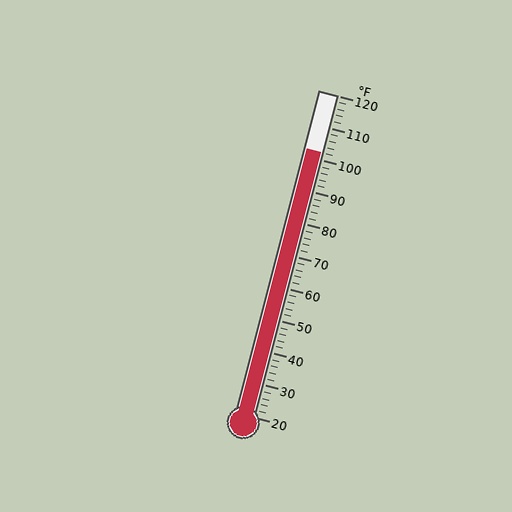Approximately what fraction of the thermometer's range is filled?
The thermometer is filled to approximately 80% of its range.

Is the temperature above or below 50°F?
The temperature is above 50°F.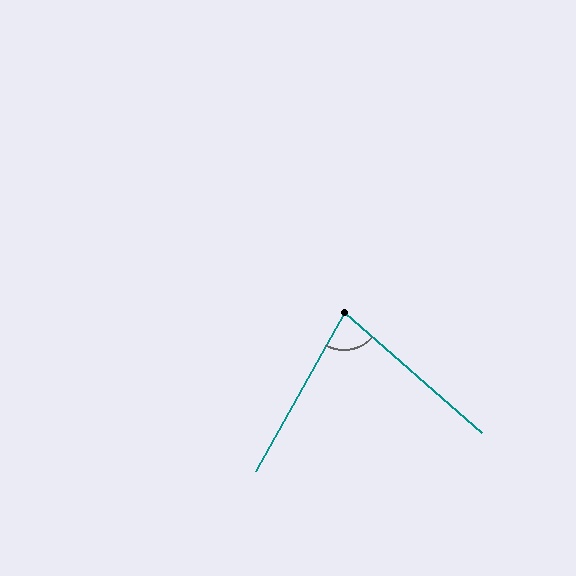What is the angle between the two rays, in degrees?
Approximately 78 degrees.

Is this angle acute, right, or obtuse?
It is acute.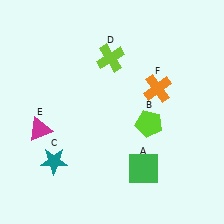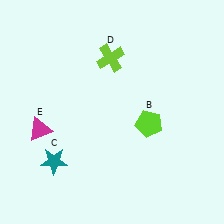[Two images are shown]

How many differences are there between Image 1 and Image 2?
There are 2 differences between the two images.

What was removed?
The orange cross (F), the green square (A) were removed in Image 2.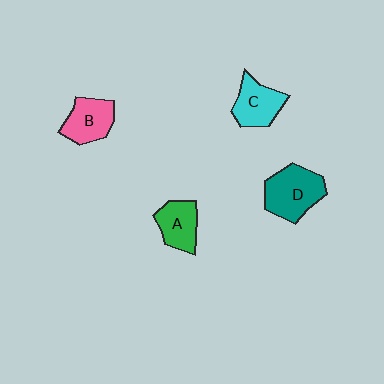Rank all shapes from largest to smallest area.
From largest to smallest: D (teal), C (cyan), B (pink), A (green).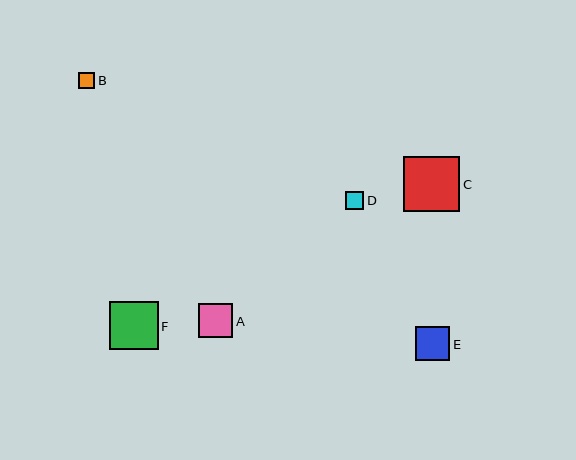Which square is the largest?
Square C is the largest with a size of approximately 56 pixels.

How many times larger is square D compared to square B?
Square D is approximately 1.1 times the size of square B.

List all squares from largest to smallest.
From largest to smallest: C, F, E, A, D, B.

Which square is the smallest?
Square B is the smallest with a size of approximately 16 pixels.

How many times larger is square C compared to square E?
Square C is approximately 1.6 times the size of square E.